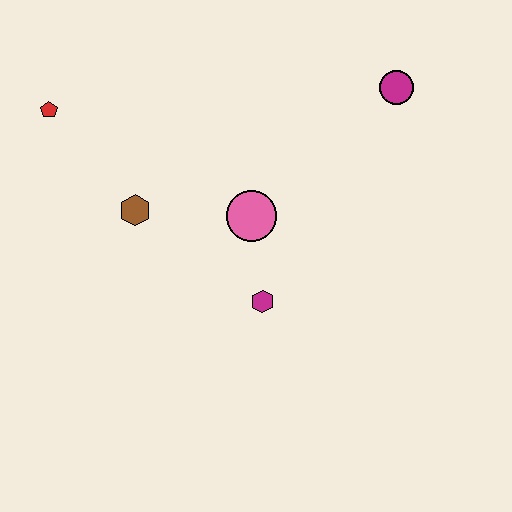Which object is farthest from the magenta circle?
The red pentagon is farthest from the magenta circle.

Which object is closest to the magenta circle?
The pink circle is closest to the magenta circle.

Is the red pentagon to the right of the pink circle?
No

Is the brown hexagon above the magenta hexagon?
Yes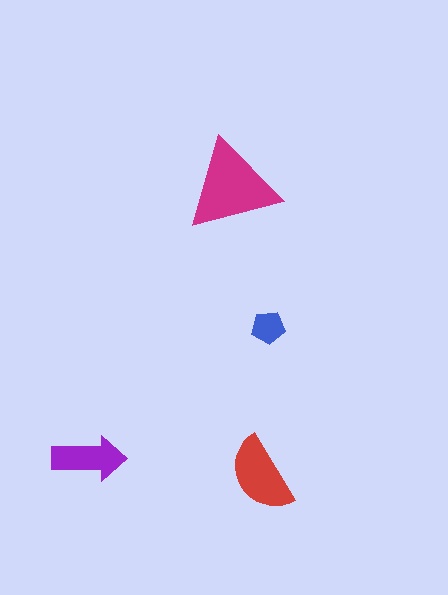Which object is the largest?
The magenta triangle.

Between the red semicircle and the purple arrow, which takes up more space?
The red semicircle.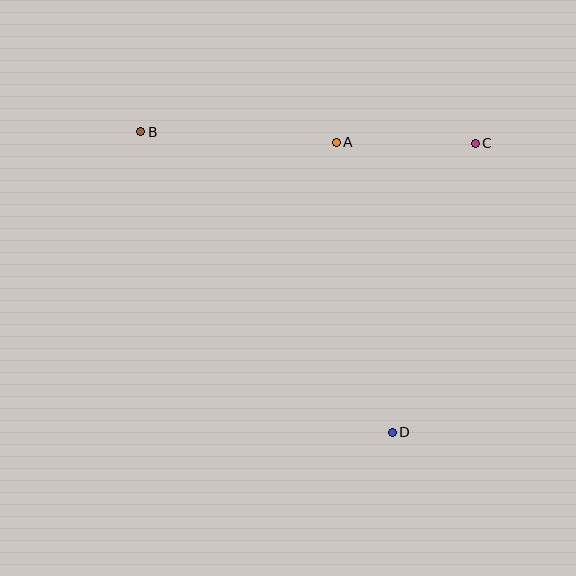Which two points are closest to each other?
Points A and C are closest to each other.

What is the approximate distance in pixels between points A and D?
The distance between A and D is approximately 296 pixels.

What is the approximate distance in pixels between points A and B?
The distance between A and B is approximately 196 pixels.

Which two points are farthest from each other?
Points B and D are farthest from each other.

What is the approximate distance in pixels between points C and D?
The distance between C and D is approximately 301 pixels.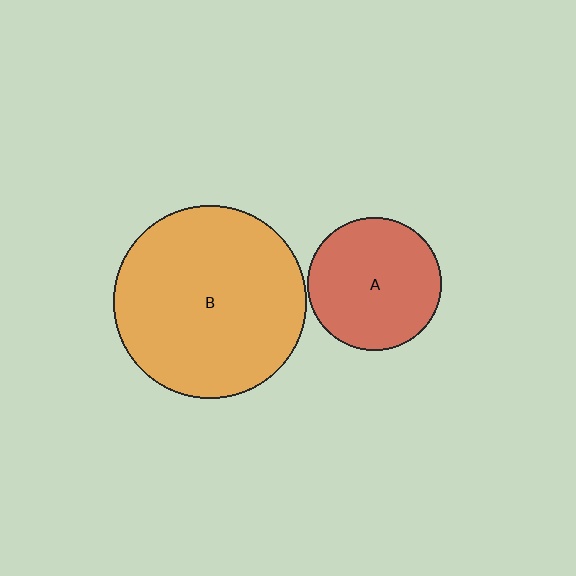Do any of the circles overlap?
No, none of the circles overlap.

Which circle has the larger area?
Circle B (orange).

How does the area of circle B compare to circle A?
Approximately 2.1 times.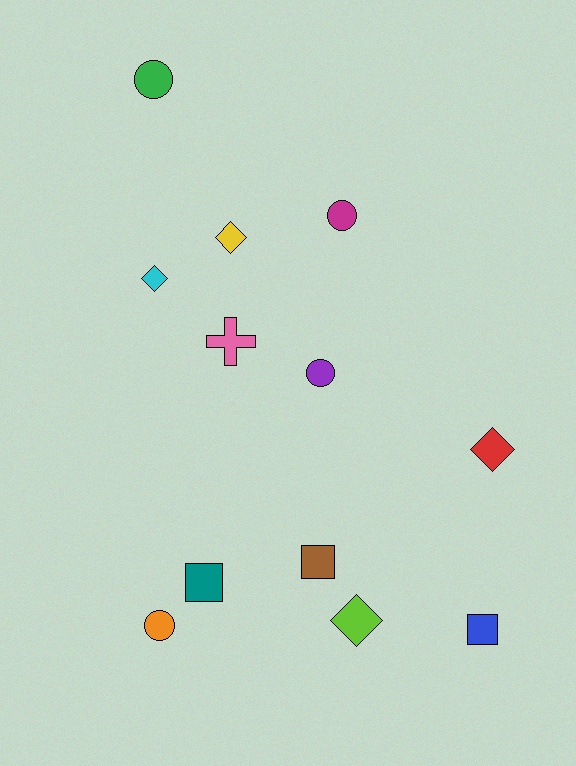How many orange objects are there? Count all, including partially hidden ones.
There is 1 orange object.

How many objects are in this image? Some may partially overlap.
There are 12 objects.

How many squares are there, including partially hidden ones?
There are 3 squares.